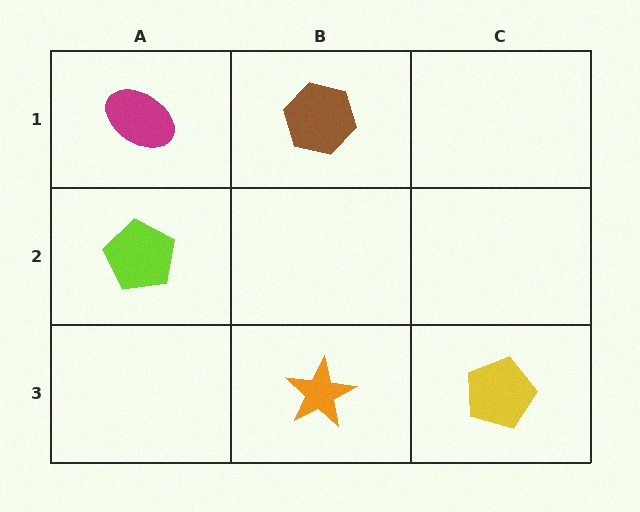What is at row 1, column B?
A brown hexagon.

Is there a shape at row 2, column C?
No, that cell is empty.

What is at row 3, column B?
An orange star.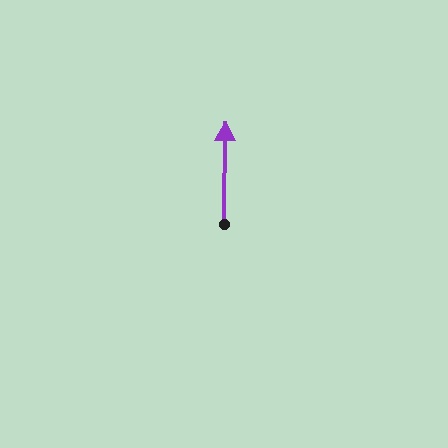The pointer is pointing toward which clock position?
Roughly 12 o'clock.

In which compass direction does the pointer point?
North.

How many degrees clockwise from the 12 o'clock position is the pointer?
Approximately 1 degrees.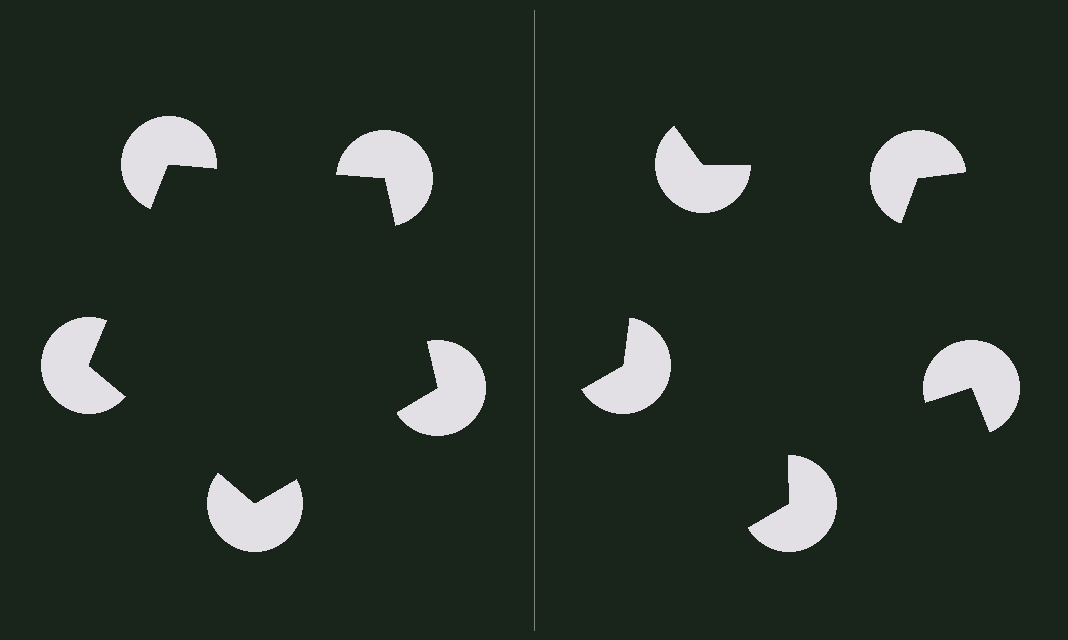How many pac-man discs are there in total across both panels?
10 — 5 on each side.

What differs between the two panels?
The pac-man discs are positioned identically on both sides; only the wedge orientations differ. On the left they align to a pentagon; on the right they are misaligned.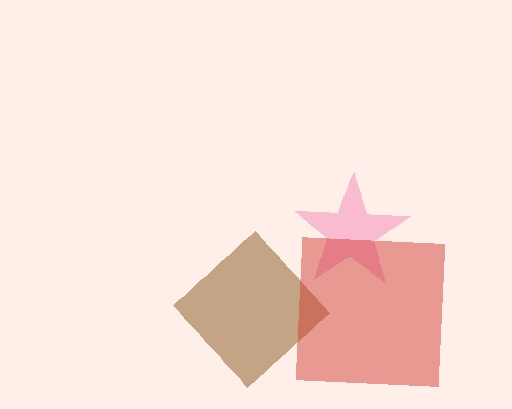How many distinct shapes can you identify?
There are 3 distinct shapes: a pink star, a brown diamond, a red square.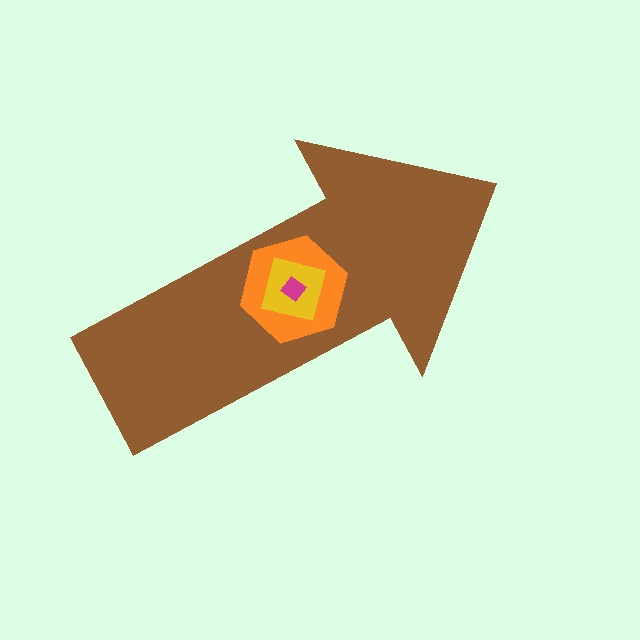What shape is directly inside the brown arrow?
The orange hexagon.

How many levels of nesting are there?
4.